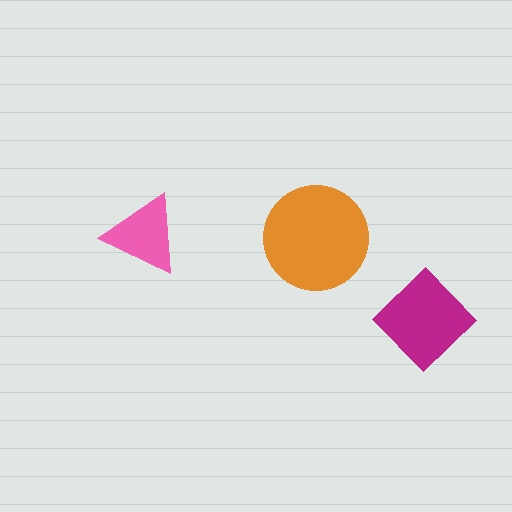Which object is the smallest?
The pink triangle.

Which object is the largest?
The orange circle.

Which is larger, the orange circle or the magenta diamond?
The orange circle.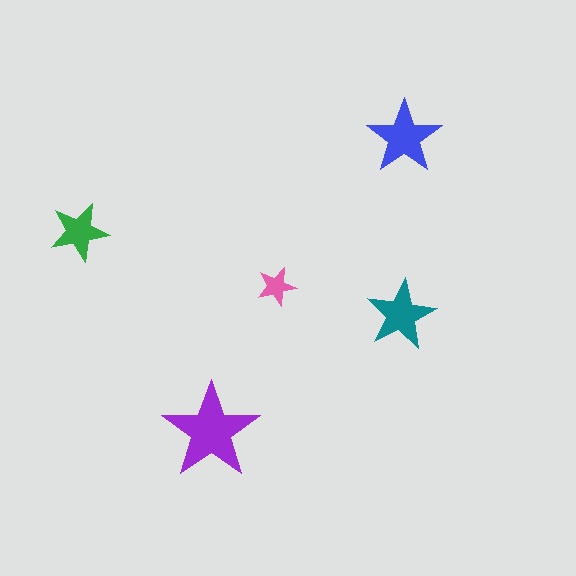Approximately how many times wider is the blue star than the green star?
About 1.5 times wider.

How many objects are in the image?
There are 5 objects in the image.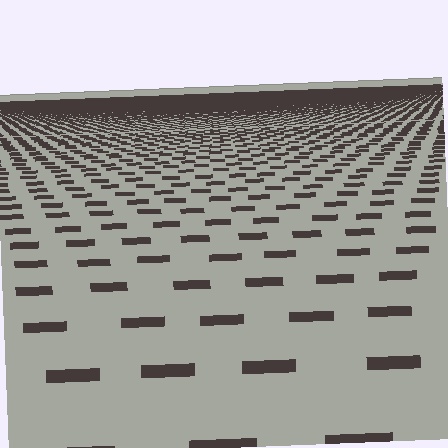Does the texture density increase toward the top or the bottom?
Density increases toward the top.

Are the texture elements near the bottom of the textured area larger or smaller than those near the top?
Larger. Near the bottom, elements are closer to the viewer and appear at a bigger on-screen size.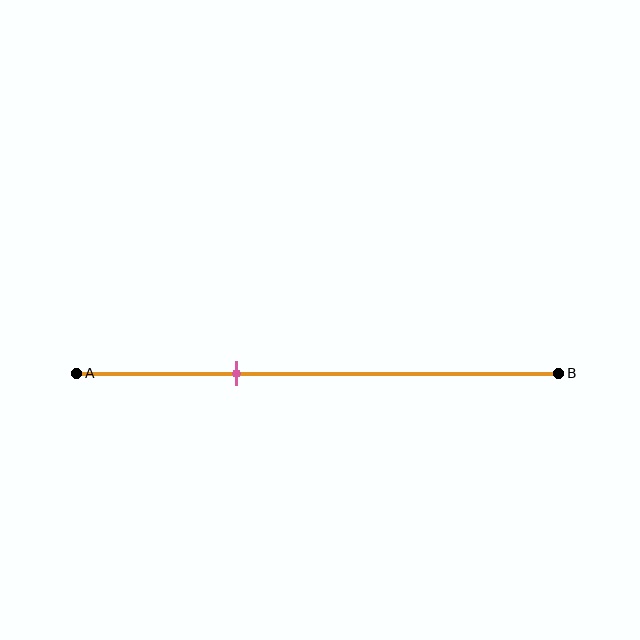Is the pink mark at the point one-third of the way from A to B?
Yes, the mark is approximately at the one-third point.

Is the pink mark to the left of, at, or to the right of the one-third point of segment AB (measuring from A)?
The pink mark is approximately at the one-third point of segment AB.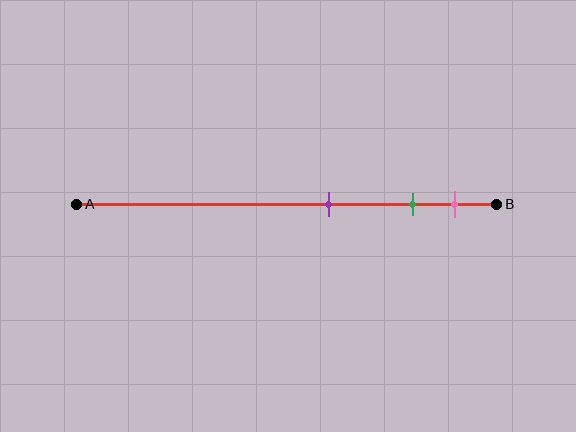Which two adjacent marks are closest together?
The green and pink marks are the closest adjacent pair.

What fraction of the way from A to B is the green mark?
The green mark is approximately 80% (0.8) of the way from A to B.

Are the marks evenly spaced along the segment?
No, the marks are not evenly spaced.